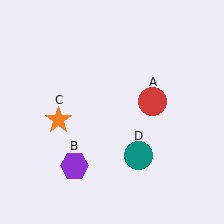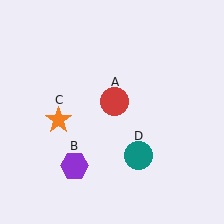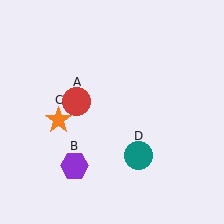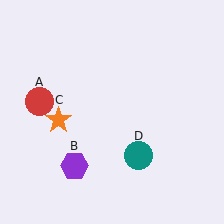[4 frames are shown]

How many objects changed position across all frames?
1 object changed position: red circle (object A).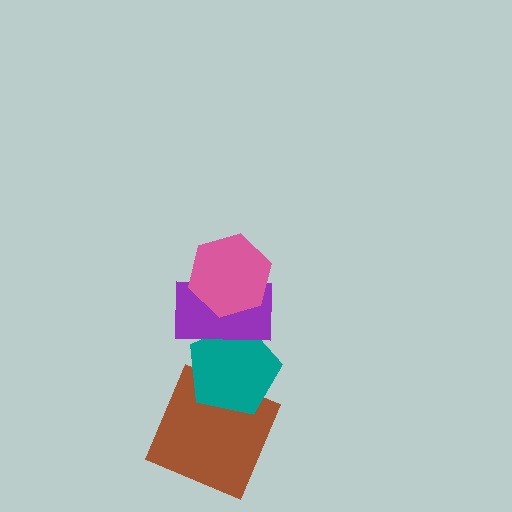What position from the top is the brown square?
The brown square is 4th from the top.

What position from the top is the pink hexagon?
The pink hexagon is 1st from the top.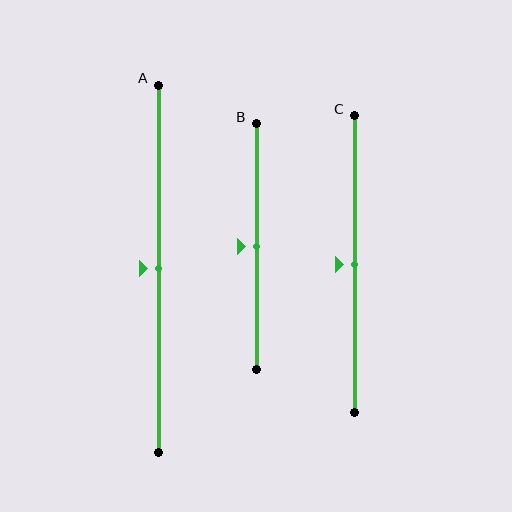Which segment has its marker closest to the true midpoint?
Segment A has its marker closest to the true midpoint.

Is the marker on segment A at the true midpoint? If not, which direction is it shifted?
Yes, the marker on segment A is at the true midpoint.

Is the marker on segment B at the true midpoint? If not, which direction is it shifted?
Yes, the marker on segment B is at the true midpoint.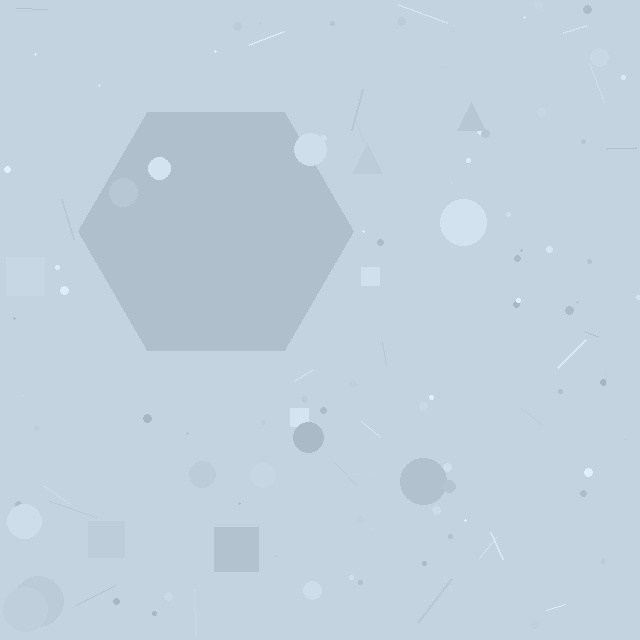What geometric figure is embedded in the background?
A hexagon is embedded in the background.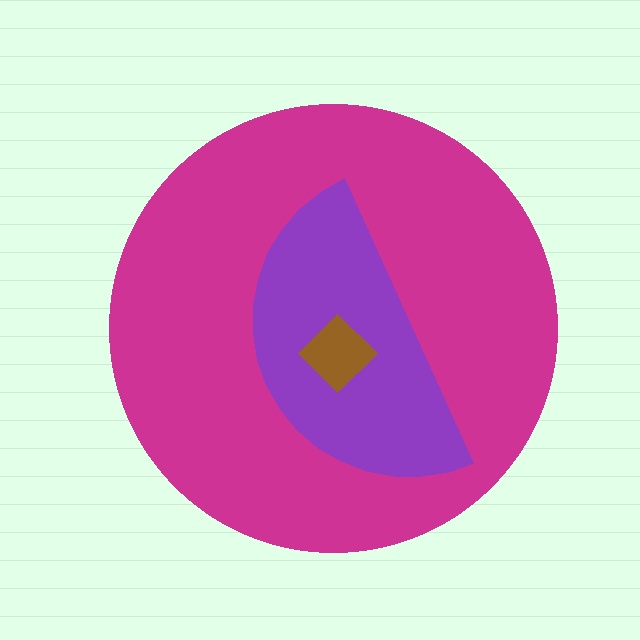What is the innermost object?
The brown diamond.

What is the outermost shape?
The magenta circle.